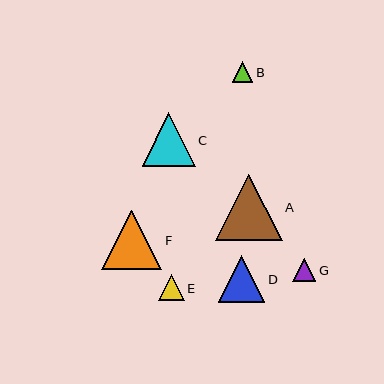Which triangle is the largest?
Triangle A is the largest with a size of approximately 67 pixels.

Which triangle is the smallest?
Triangle B is the smallest with a size of approximately 21 pixels.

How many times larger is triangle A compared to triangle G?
Triangle A is approximately 2.9 times the size of triangle G.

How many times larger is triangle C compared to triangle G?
Triangle C is approximately 2.3 times the size of triangle G.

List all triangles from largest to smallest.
From largest to smallest: A, F, C, D, E, G, B.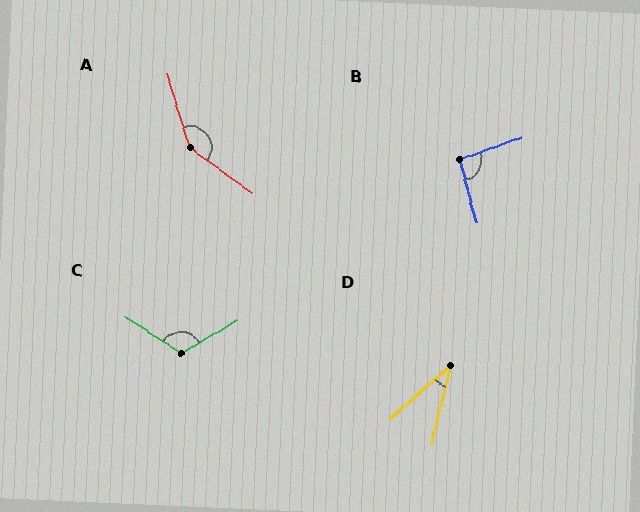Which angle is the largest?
A, at approximately 143 degrees.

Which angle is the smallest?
D, at approximately 35 degrees.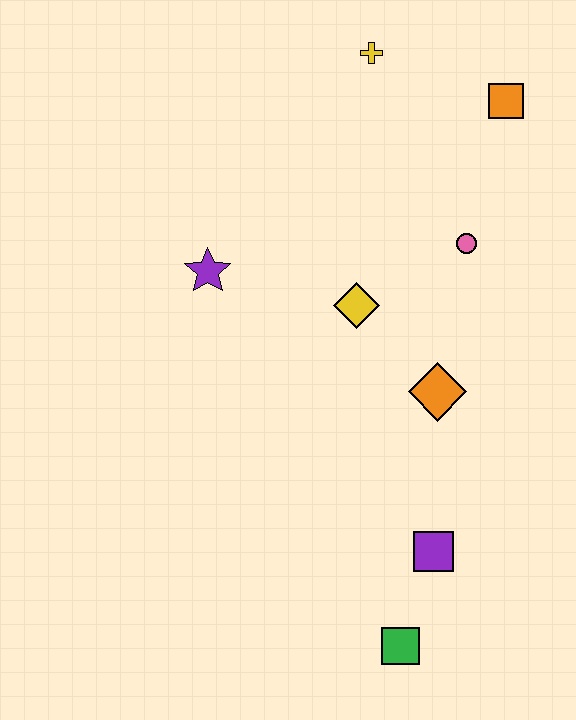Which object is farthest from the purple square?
The yellow cross is farthest from the purple square.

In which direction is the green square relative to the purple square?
The green square is below the purple square.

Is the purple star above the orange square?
No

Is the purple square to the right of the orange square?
No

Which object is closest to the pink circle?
The yellow diamond is closest to the pink circle.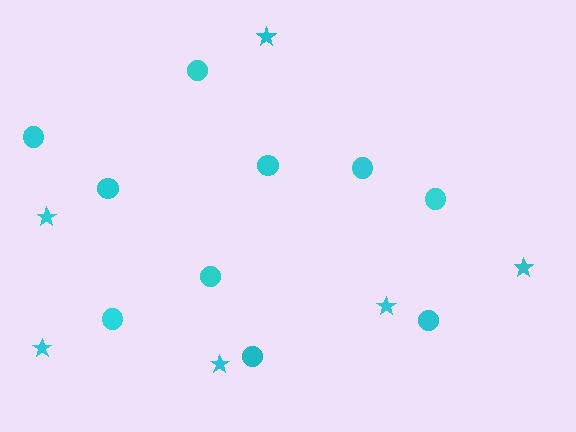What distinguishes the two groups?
There are 2 groups: one group of stars (6) and one group of circles (10).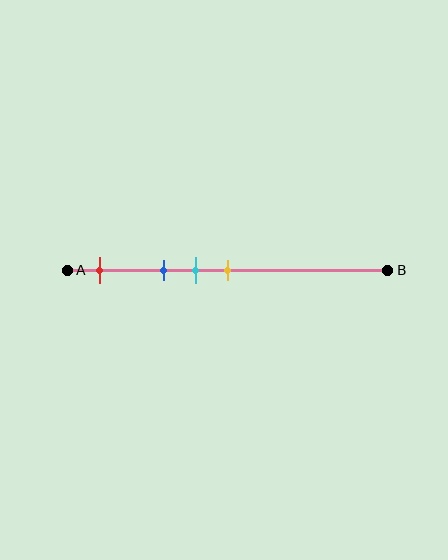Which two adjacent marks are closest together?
The cyan and yellow marks are the closest adjacent pair.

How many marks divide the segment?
There are 4 marks dividing the segment.